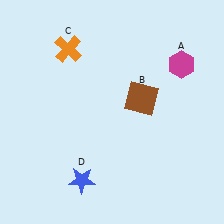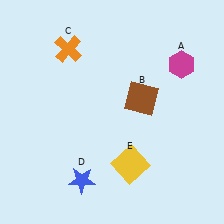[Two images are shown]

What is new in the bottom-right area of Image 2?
A yellow square (E) was added in the bottom-right area of Image 2.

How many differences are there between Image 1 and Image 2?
There is 1 difference between the two images.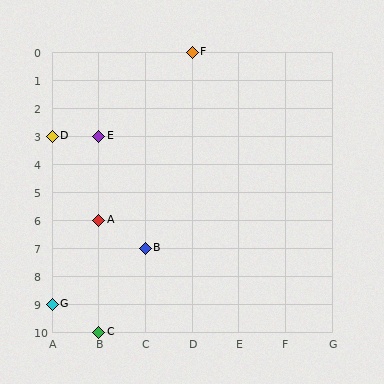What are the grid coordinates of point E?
Point E is at grid coordinates (B, 3).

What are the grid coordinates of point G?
Point G is at grid coordinates (A, 9).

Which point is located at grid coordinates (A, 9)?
Point G is at (A, 9).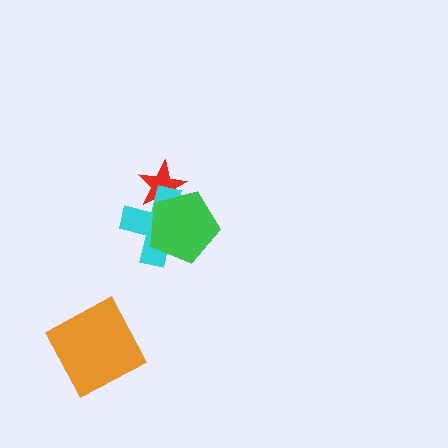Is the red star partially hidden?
Yes, it is partially covered by another shape.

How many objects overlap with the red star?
2 objects overlap with the red star.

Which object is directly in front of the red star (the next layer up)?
The cyan cross is directly in front of the red star.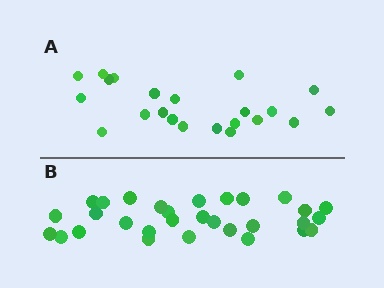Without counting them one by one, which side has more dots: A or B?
Region B (the bottom region) has more dots.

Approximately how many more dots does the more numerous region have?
Region B has roughly 8 or so more dots than region A.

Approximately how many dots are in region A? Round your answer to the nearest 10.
About 20 dots. (The exact count is 22, which rounds to 20.)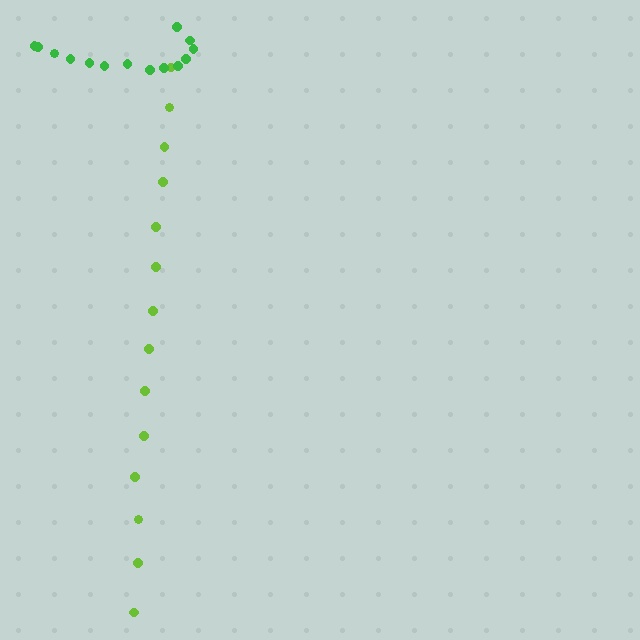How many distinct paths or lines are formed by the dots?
There are 2 distinct paths.